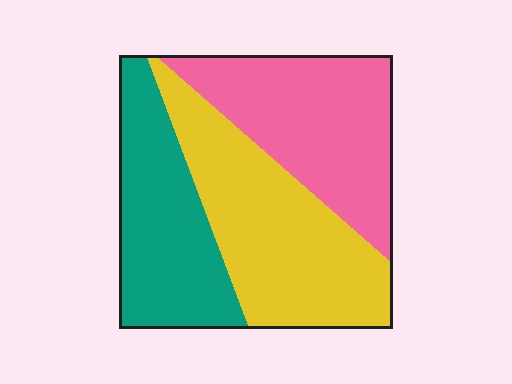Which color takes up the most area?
Yellow, at roughly 40%.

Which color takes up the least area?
Teal, at roughly 30%.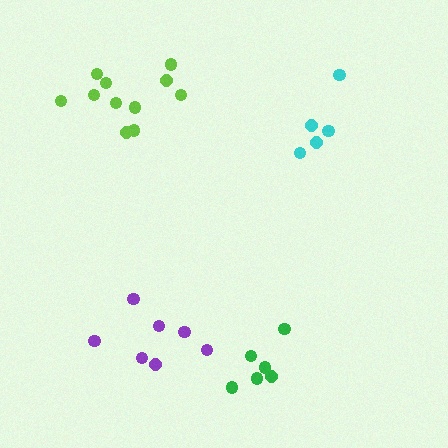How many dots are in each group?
Group 1: 5 dots, Group 2: 11 dots, Group 3: 6 dots, Group 4: 7 dots (29 total).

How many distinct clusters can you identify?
There are 4 distinct clusters.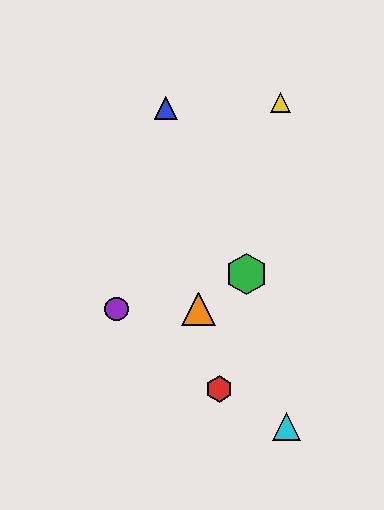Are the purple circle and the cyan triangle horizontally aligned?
No, the purple circle is at y≈309 and the cyan triangle is at y≈427.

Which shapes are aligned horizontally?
The purple circle, the orange triangle are aligned horizontally.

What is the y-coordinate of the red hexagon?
The red hexagon is at y≈389.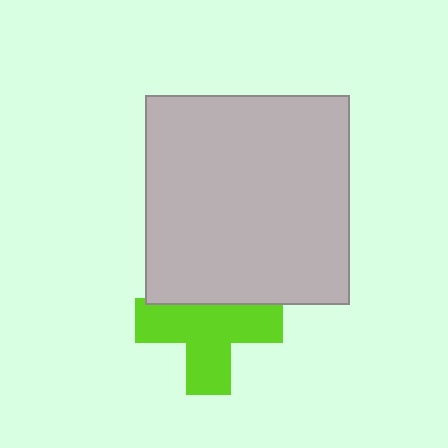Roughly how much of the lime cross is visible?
Most of it is visible (roughly 70%).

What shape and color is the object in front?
The object in front is a light gray rectangle.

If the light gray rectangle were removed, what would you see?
You would see the complete lime cross.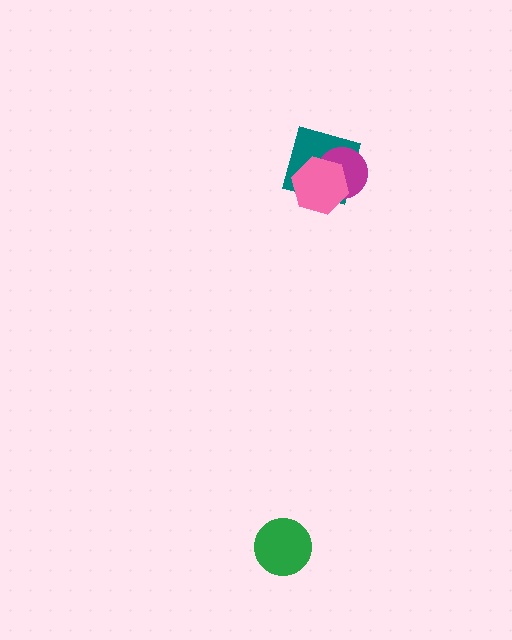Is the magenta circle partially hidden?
Yes, it is partially covered by another shape.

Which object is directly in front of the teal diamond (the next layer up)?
The magenta circle is directly in front of the teal diamond.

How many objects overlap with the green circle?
0 objects overlap with the green circle.